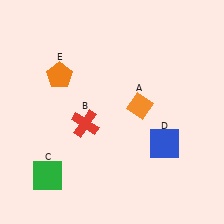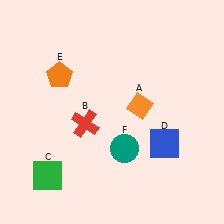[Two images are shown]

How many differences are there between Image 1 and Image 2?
There is 1 difference between the two images.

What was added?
A teal circle (F) was added in Image 2.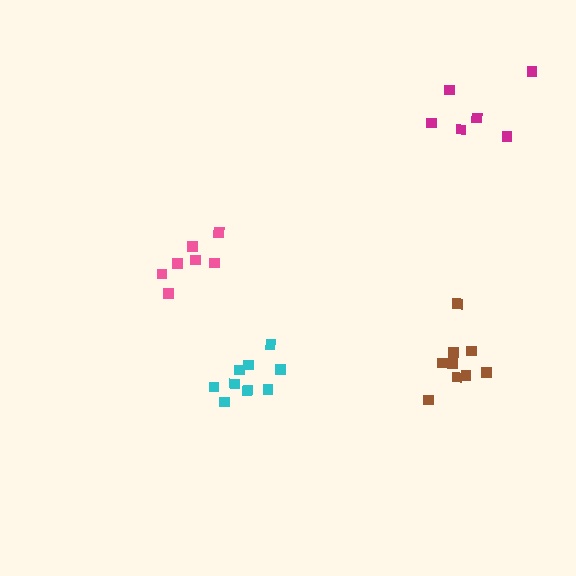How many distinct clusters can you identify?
There are 4 distinct clusters.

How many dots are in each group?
Group 1: 7 dots, Group 2: 10 dots, Group 3: 6 dots, Group 4: 10 dots (33 total).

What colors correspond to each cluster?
The clusters are colored: pink, brown, magenta, cyan.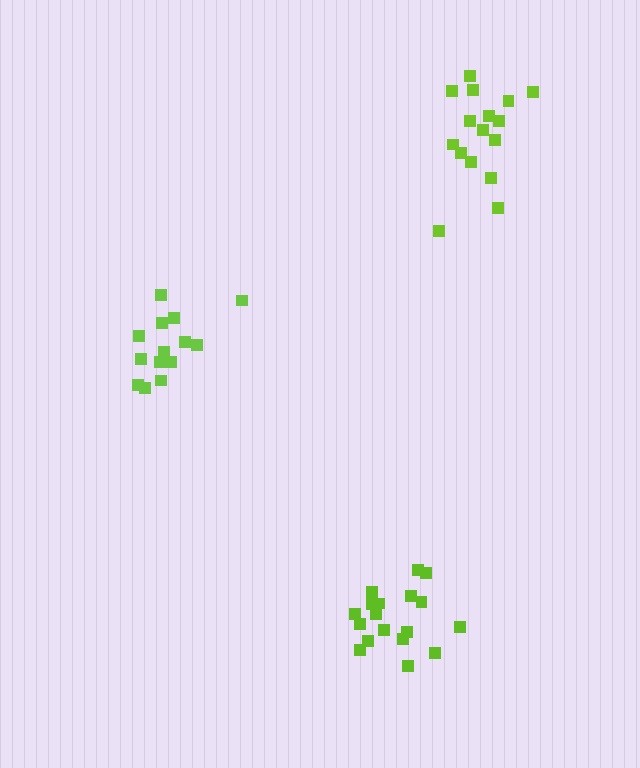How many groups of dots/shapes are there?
There are 3 groups.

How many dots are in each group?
Group 1: 18 dots, Group 2: 14 dots, Group 3: 16 dots (48 total).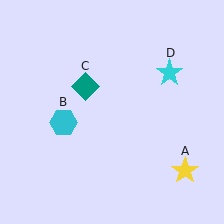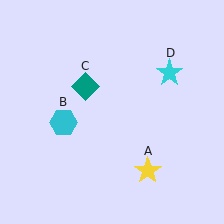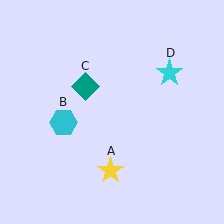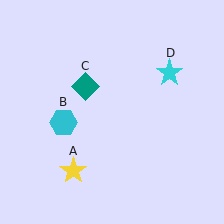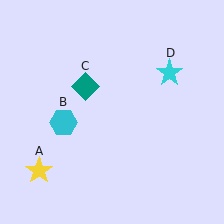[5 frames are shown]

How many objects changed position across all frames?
1 object changed position: yellow star (object A).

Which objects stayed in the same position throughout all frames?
Cyan hexagon (object B) and teal diamond (object C) and cyan star (object D) remained stationary.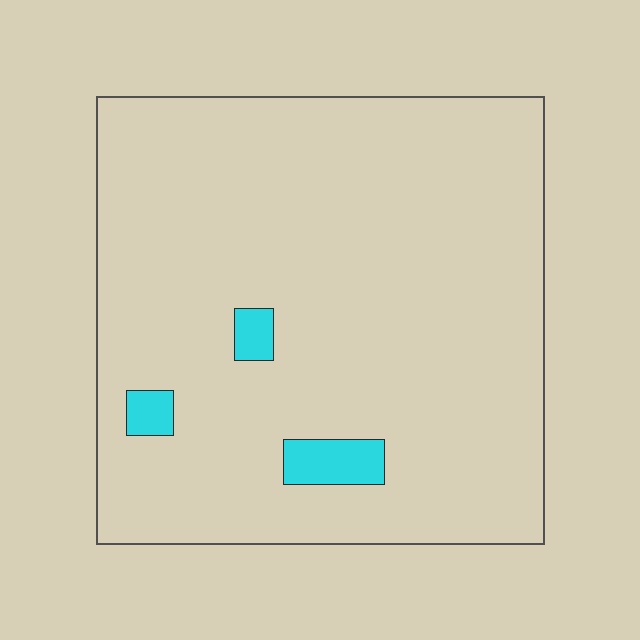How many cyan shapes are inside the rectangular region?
3.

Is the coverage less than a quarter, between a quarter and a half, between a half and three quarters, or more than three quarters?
Less than a quarter.